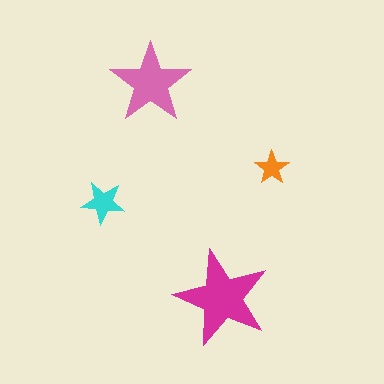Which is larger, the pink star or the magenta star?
The magenta one.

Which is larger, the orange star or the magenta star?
The magenta one.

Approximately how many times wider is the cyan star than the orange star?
About 1.5 times wider.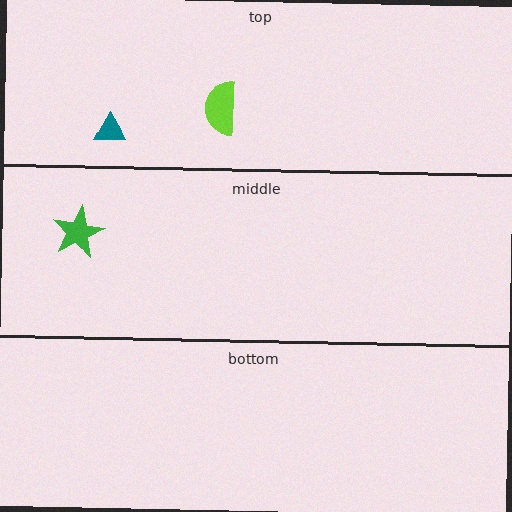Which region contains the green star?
The middle region.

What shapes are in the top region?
The teal triangle, the lime semicircle.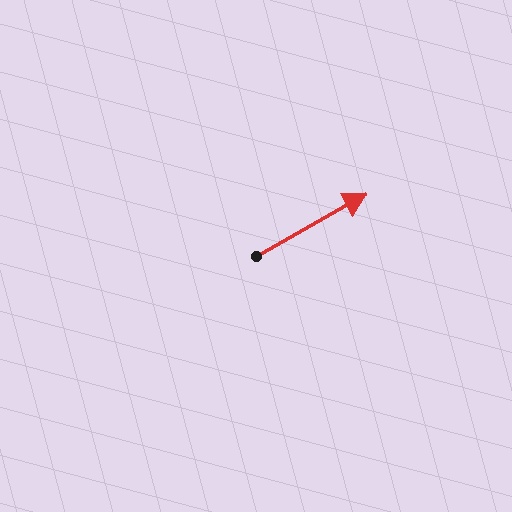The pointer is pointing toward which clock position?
Roughly 2 o'clock.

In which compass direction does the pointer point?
Northeast.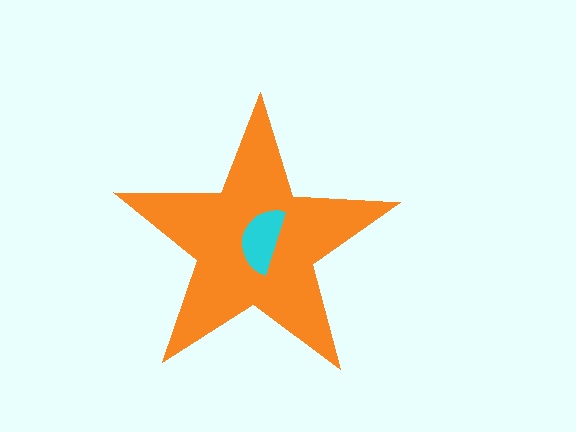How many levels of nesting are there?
2.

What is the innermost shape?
The cyan semicircle.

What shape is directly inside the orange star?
The cyan semicircle.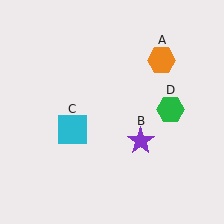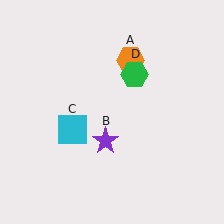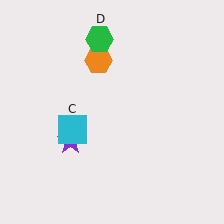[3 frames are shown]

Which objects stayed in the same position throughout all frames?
Cyan square (object C) remained stationary.